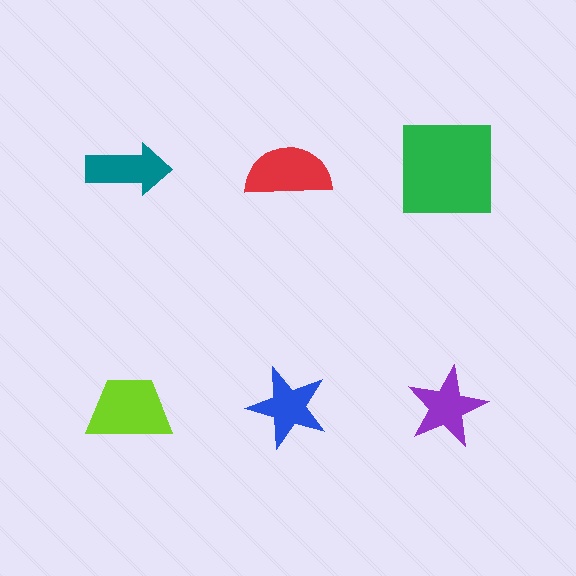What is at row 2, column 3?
A purple star.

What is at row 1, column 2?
A red semicircle.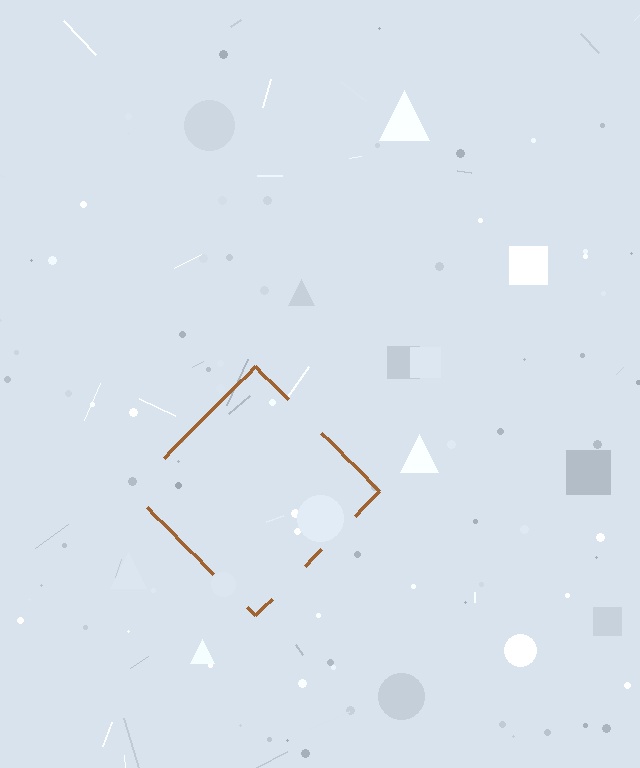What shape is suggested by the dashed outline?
The dashed outline suggests a diamond.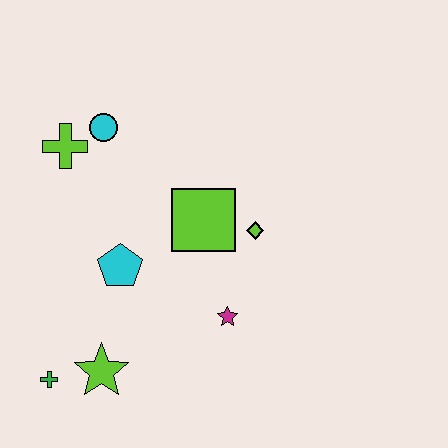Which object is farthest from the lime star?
The cyan circle is farthest from the lime star.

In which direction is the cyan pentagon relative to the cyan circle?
The cyan pentagon is below the cyan circle.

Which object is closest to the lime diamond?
The lime square is closest to the lime diamond.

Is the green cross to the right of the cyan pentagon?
No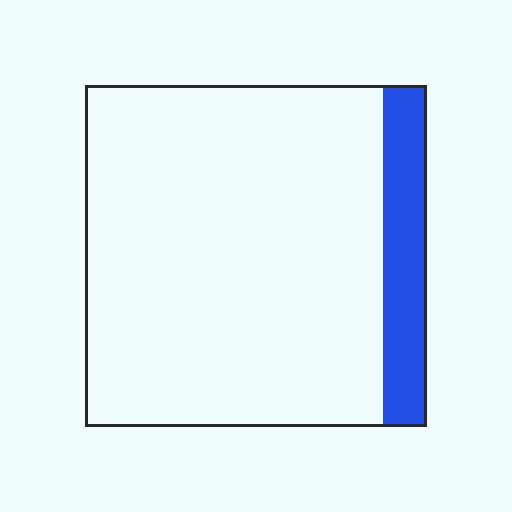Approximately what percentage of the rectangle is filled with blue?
Approximately 15%.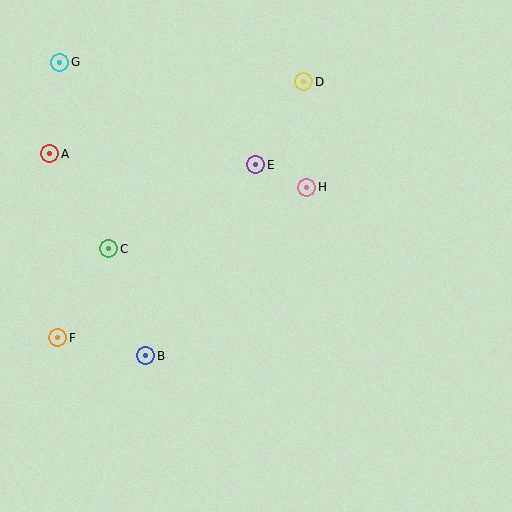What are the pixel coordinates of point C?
Point C is at (109, 249).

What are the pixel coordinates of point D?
Point D is at (304, 82).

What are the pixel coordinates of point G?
Point G is at (60, 62).